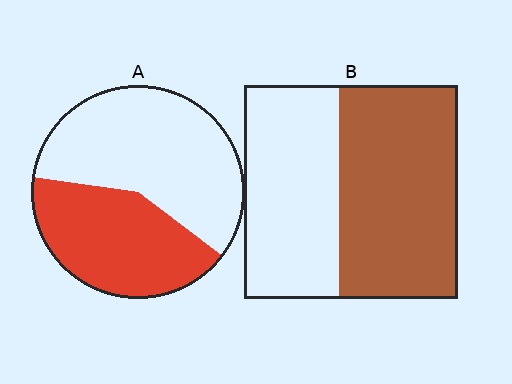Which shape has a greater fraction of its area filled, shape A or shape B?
Shape B.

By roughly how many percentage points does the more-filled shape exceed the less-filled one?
By roughly 15 percentage points (B over A).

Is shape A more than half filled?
No.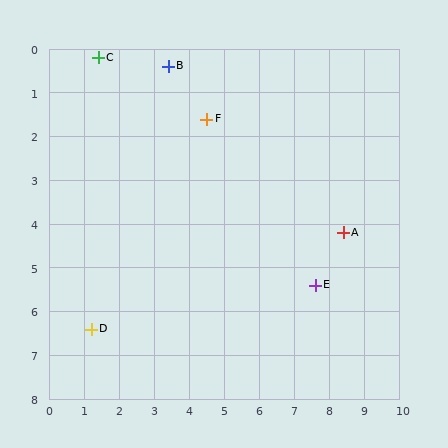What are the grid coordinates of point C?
Point C is at approximately (1.4, 0.2).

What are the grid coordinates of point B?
Point B is at approximately (3.4, 0.4).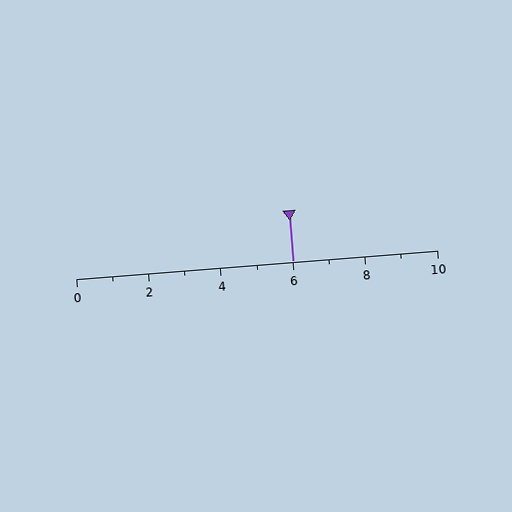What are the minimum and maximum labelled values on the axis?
The axis runs from 0 to 10.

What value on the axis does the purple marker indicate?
The marker indicates approximately 6.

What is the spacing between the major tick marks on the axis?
The major ticks are spaced 2 apart.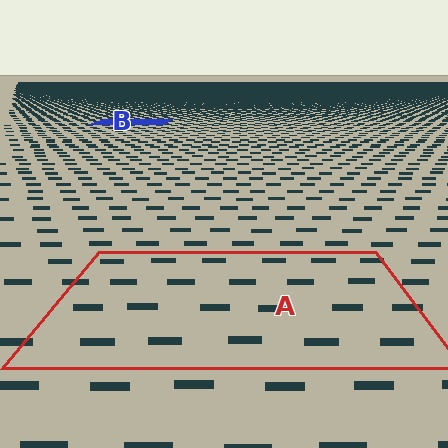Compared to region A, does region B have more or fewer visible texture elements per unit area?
Region B has more texture elements per unit area — they are packed more densely because it is farther away.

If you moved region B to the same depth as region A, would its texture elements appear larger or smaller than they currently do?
They would appear larger. At a closer depth, the same texture elements are projected at a bigger on-screen size.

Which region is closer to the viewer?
Region A is closer. The texture elements there are larger and more spread out.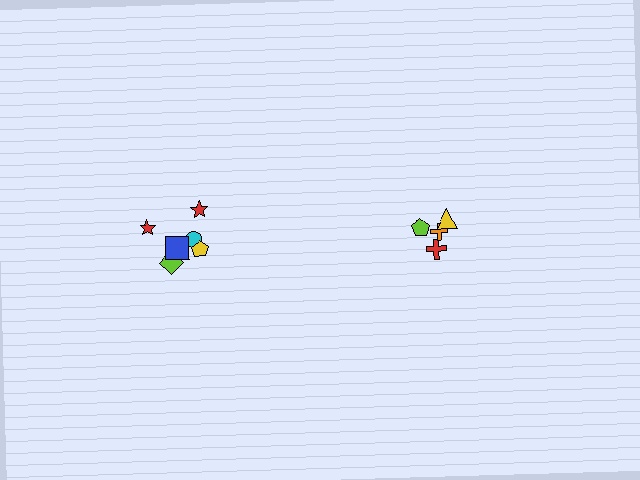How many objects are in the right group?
There are 4 objects.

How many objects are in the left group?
There are 6 objects.